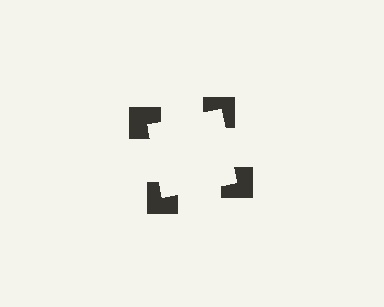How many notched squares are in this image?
There are 4 — one at each vertex of the illusory square.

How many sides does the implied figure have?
4 sides.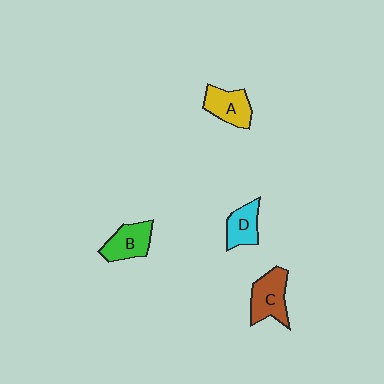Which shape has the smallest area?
Shape D (cyan).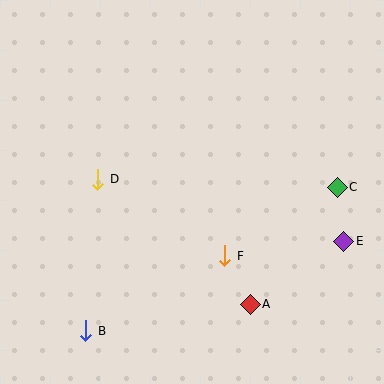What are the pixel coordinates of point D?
Point D is at (98, 179).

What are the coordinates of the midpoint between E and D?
The midpoint between E and D is at (221, 210).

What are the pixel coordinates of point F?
Point F is at (225, 256).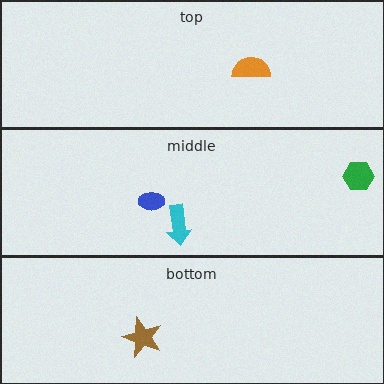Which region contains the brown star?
The bottom region.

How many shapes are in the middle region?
3.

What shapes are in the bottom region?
The brown star.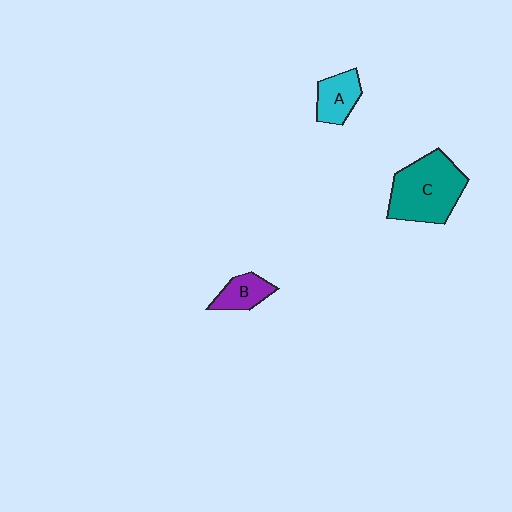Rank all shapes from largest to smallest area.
From largest to smallest: C (teal), A (cyan), B (purple).